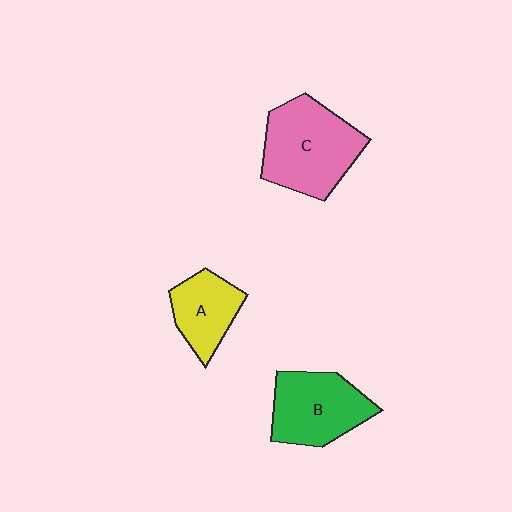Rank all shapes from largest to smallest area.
From largest to smallest: C (pink), B (green), A (yellow).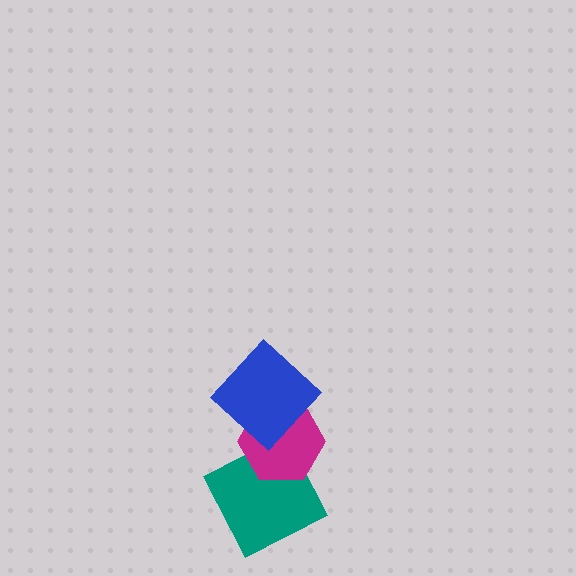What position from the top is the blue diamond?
The blue diamond is 1st from the top.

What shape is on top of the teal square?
The magenta hexagon is on top of the teal square.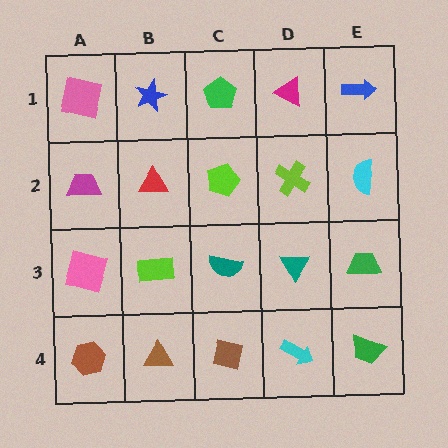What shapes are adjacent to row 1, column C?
A lime pentagon (row 2, column C), a blue star (row 1, column B), a magenta triangle (row 1, column D).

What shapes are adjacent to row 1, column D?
A lime cross (row 2, column D), a green pentagon (row 1, column C), a blue arrow (row 1, column E).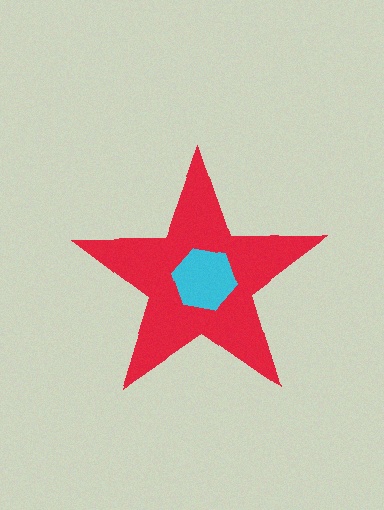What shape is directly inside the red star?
The cyan hexagon.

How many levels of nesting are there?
2.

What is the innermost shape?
The cyan hexagon.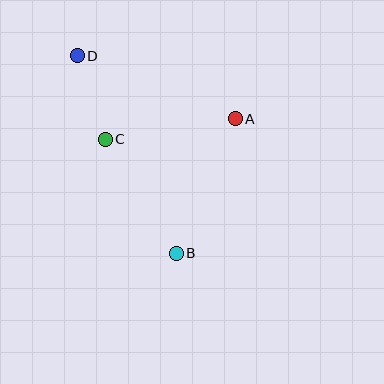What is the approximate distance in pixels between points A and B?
The distance between A and B is approximately 147 pixels.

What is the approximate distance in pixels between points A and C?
The distance between A and C is approximately 132 pixels.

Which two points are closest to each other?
Points C and D are closest to each other.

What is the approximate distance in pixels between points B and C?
The distance between B and C is approximately 134 pixels.